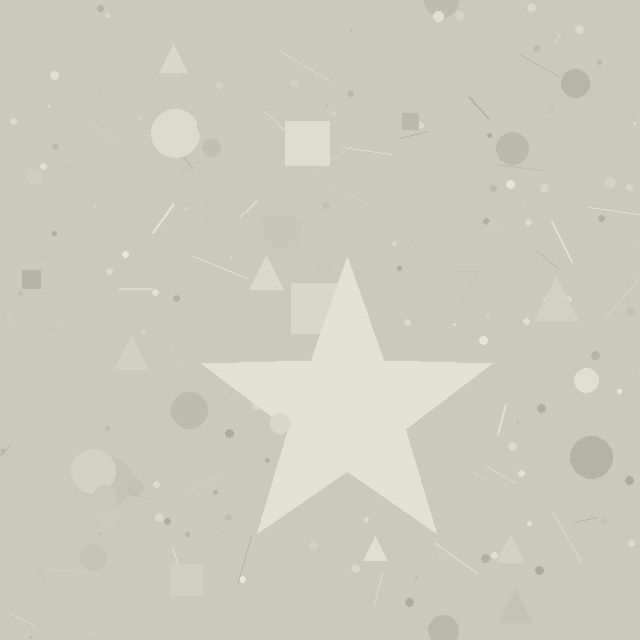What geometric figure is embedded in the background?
A star is embedded in the background.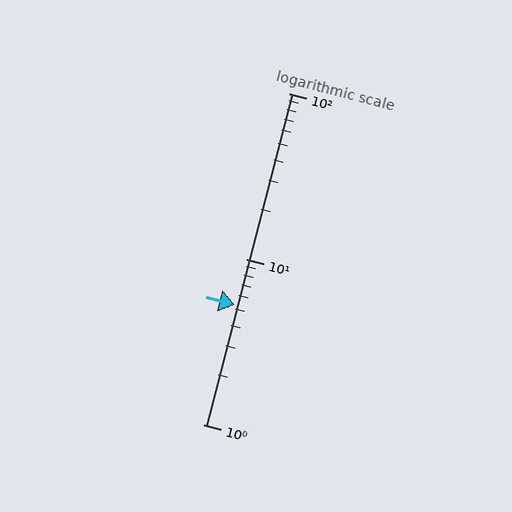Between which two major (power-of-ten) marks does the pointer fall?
The pointer is between 1 and 10.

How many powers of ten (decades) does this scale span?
The scale spans 2 decades, from 1 to 100.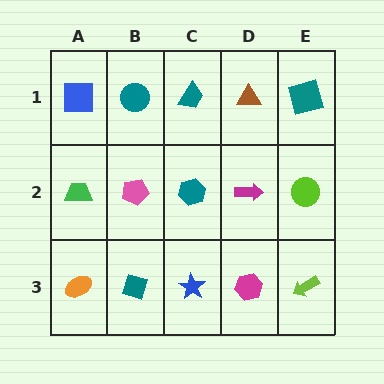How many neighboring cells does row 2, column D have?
4.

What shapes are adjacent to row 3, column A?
A green trapezoid (row 2, column A), a teal diamond (row 3, column B).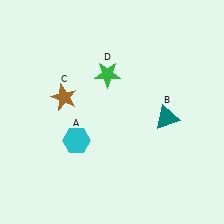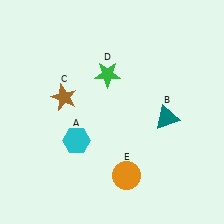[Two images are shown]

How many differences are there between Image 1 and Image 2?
There is 1 difference between the two images.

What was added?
An orange circle (E) was added in Image 2.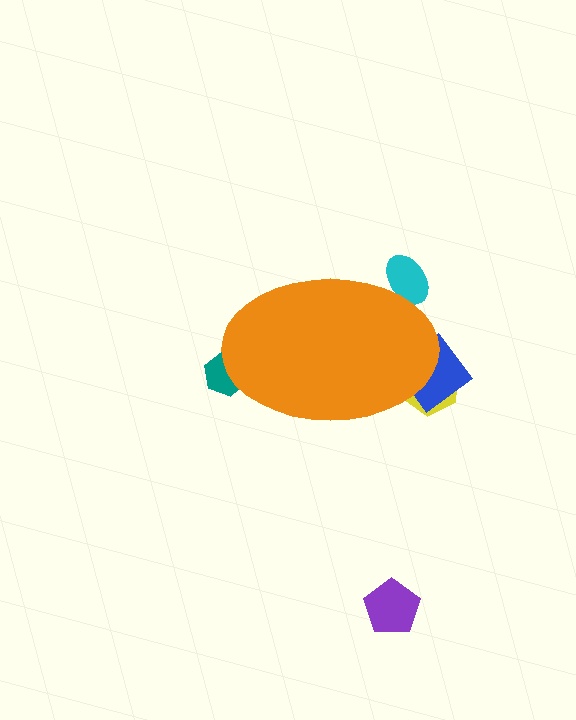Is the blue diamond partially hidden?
Yes, the blue diamond is partially hidden behind the orange ellipse.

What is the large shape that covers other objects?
An orange ellipse.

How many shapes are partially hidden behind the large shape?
4 shapes are partially hidden.